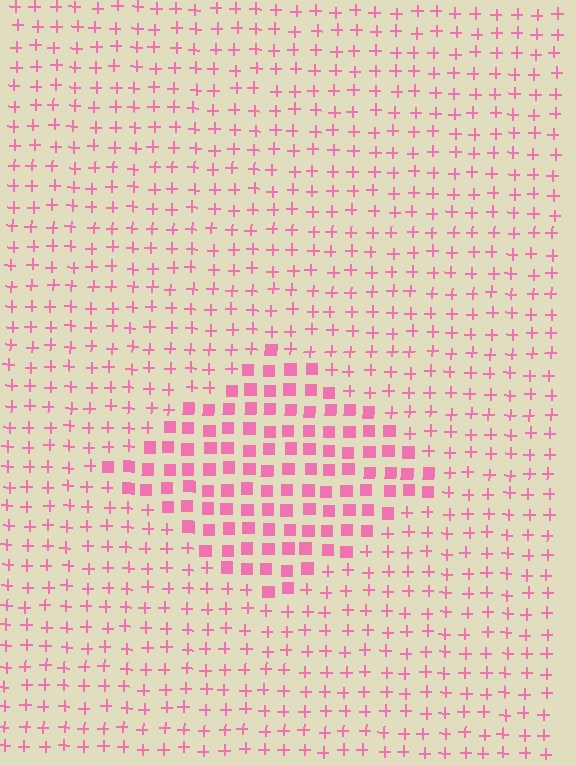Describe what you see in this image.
The image is filled with small pink elements arranged in a uniform grid. A diamond-shaped region contains squares, while the surrounding area contains plus signs. The boundary is defined purely by the change in element shape.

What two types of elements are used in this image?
The image uses squares inside the diamond region and plus signs outside it.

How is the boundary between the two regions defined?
The boundary is defined by a change in element shape: squares inside vs. plus signs outside. All elements share the same color and spacing.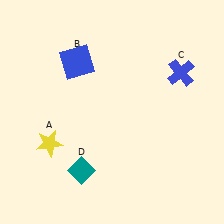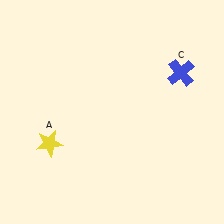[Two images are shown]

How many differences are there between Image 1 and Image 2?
There are 2 differences between the two images.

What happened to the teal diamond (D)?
The teal diamond (D) was removed in Image 2. It was in the bottom-left area of Image 1.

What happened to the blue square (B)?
The blue square (B) was removed in Image 2. It was in the top-left area of Image 1.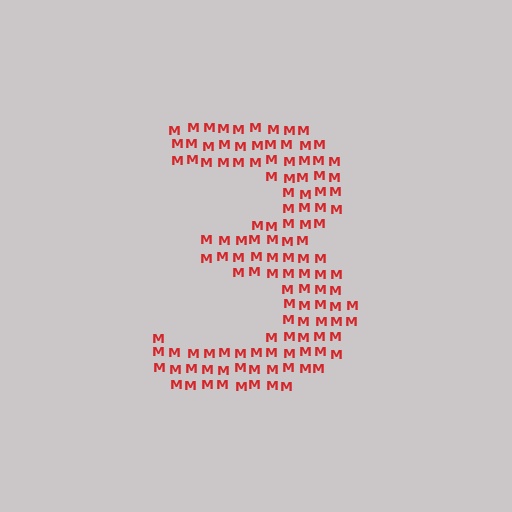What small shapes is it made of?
It is made of small letter M's.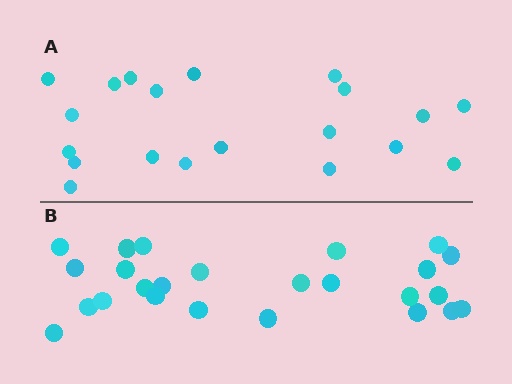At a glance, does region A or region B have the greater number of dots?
Region B (the bottom region) has more dots.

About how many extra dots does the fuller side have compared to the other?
Region B has about 5 more dots than region A.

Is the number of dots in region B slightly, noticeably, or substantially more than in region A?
Region B has noticeably more, but not dramatically so. The ratio is roughly 1.2 to 1.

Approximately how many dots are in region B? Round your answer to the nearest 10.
About 20 dots. (The exact count is 25, which rounds to 20.)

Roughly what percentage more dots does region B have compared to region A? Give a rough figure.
About 25% more.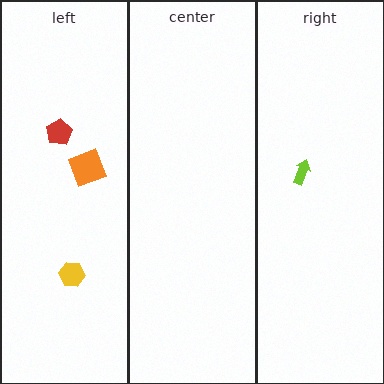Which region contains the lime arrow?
The right region.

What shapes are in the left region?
The orange diamond, the yellow hexagon, the red pentagon.